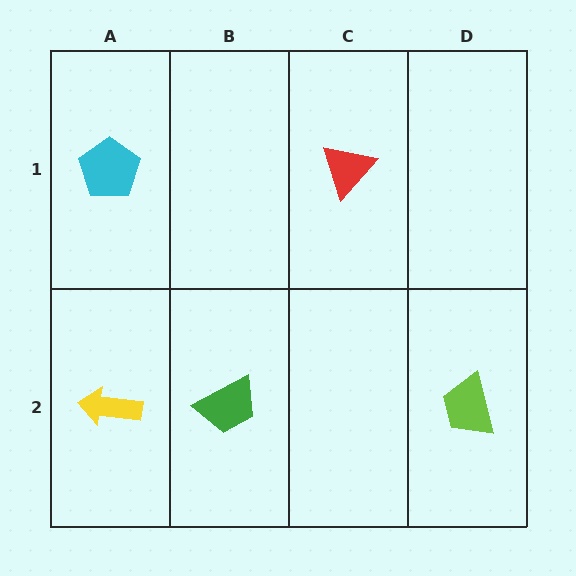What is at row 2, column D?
A lime trapezoid.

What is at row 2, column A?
A yellow arrow.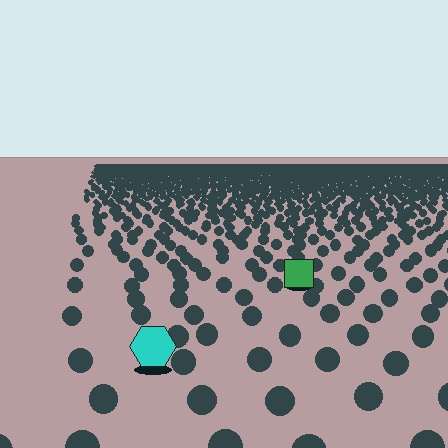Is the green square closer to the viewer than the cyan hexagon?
No. The cyan hexagon is closer — you can tell from the texture gradient: the ground texture is coarser near it.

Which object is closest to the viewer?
The cyan hexagon is closest. The texture marks near it are larger and more spread out.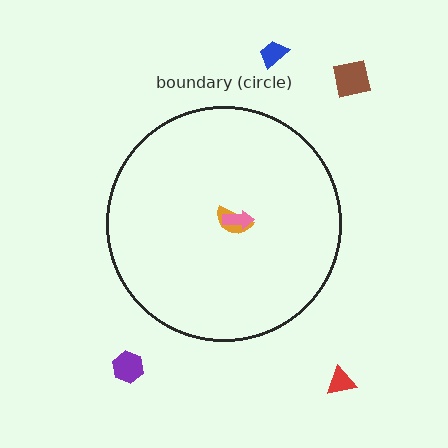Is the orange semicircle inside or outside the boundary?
Inside.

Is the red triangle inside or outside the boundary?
Outside.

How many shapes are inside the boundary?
2 inside, 4 outside.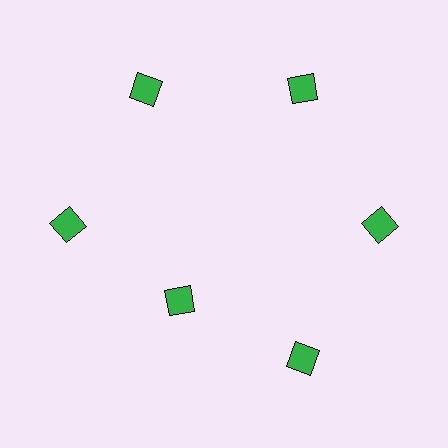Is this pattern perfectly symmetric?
No. The 6 green diamonds are arranged in a ring, but one element near the 7 o'clock position is pulled inward toward the center, breaking the 6-fold rotational symmetry.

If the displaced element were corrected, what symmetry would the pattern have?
It would have 6-fold rotational symmetry — the pattern would map onto itself every 60 degrees.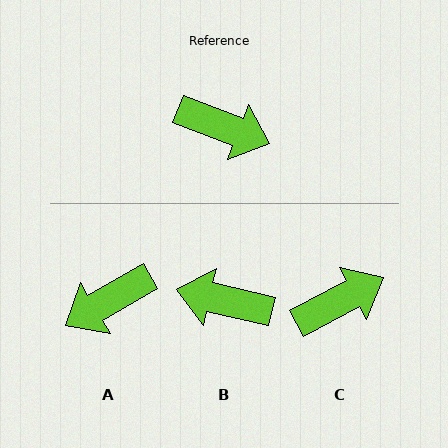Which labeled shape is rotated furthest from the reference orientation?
B, about 172 degrees away.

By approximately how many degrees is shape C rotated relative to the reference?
Approximately 49 degrees counter-clockwise.